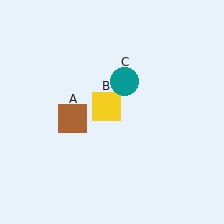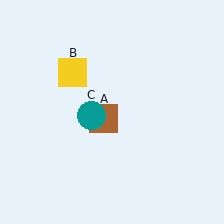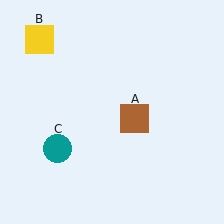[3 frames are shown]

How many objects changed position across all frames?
3 objects changed position: brown square (object A), yellow square (object B), teal circle (object C).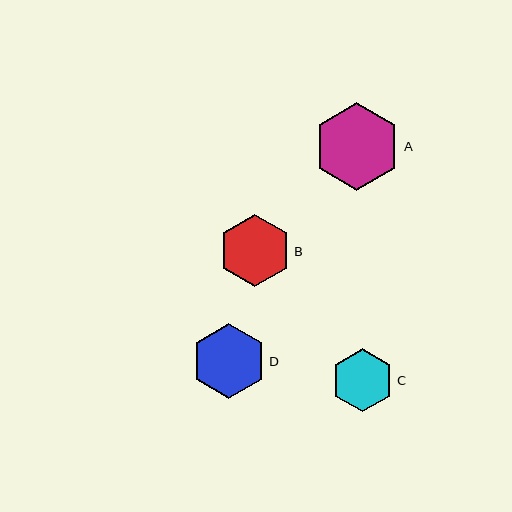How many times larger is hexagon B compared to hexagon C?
Hexagon B is approximately 1.2 times the size of hexagon C.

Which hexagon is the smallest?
Hexagon C is the smallest with a size of approximately 63 pixels.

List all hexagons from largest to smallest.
From largest to smallest: A, D, B, C.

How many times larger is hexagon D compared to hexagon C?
Hexagon D is approximately 1.2 times the size of hexagon C.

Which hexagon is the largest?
Hexagon A is the largest with a size of approximately 87 pixels.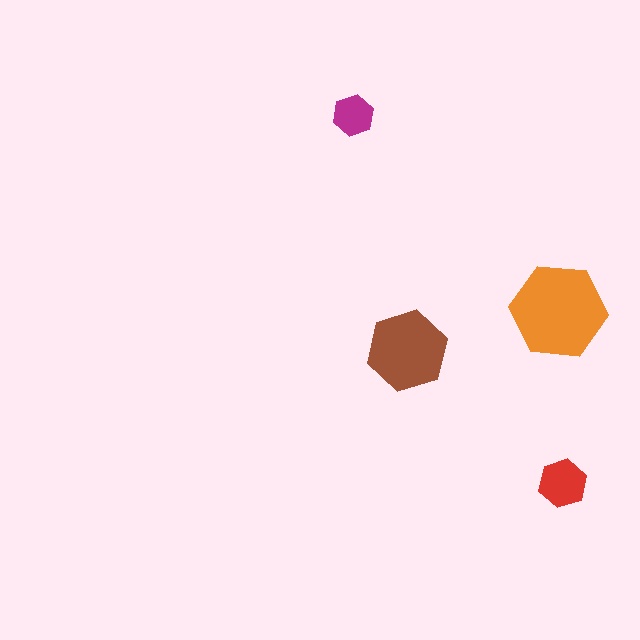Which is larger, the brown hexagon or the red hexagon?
The brown one.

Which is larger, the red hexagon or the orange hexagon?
The orange one.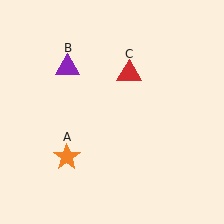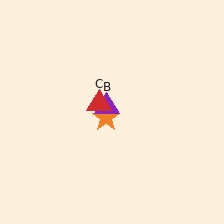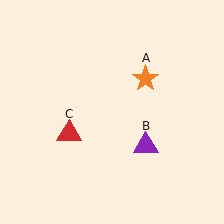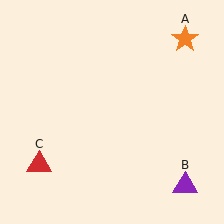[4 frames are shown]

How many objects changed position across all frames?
3 objects changed position: orange star (object A), purple triangle (object B), red triangle (object C).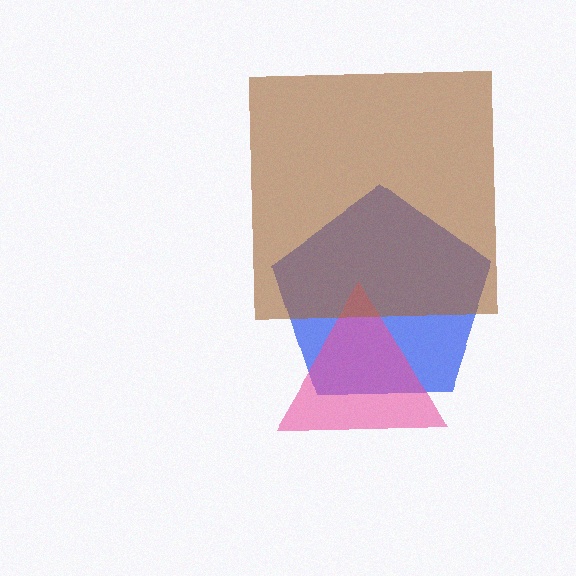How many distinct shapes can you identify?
There are 3 distinct shapes: a blue pentagon, a pink triangle, a brown square.